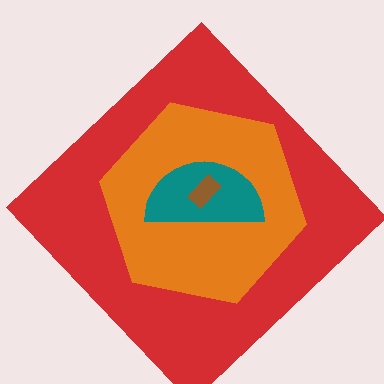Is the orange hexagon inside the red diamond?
Yes.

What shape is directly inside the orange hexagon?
The teal semicircle.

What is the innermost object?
The brown rectangle.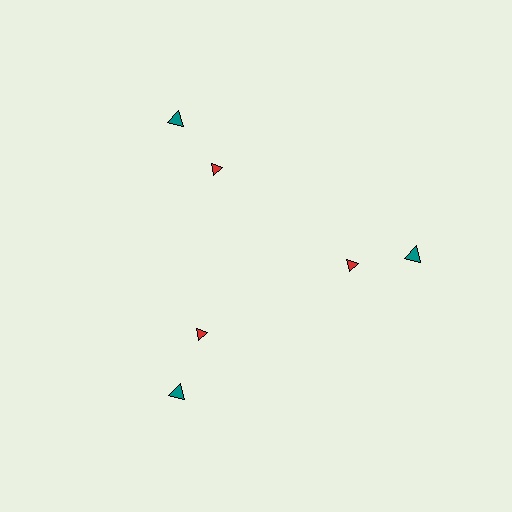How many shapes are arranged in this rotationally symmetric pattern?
There are 6 shapes, arranged in 3 groups of 2.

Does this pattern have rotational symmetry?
Yes, this pattern has 3-fold rotational symmetry. It looks the same after rotating 120 degrees around the center.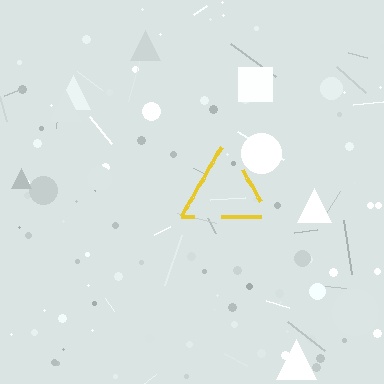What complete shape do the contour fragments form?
The contour fragments form a triangle.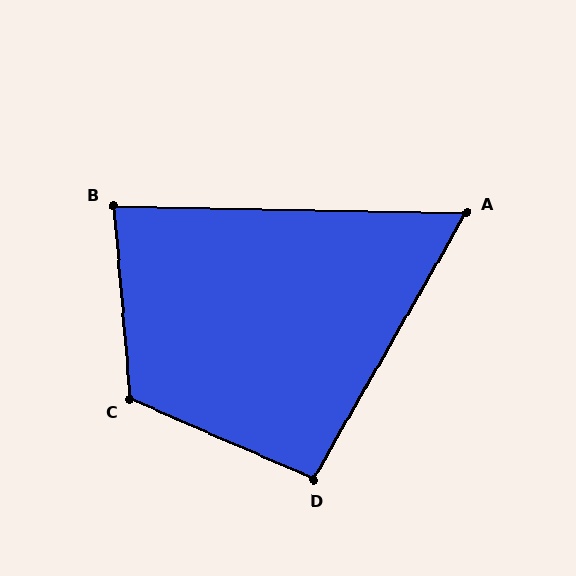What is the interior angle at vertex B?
Approximately 84 degrees (acute).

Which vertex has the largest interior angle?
C, at approximately 119 degrees.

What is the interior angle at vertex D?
Approximately 96 degrees (obtuse).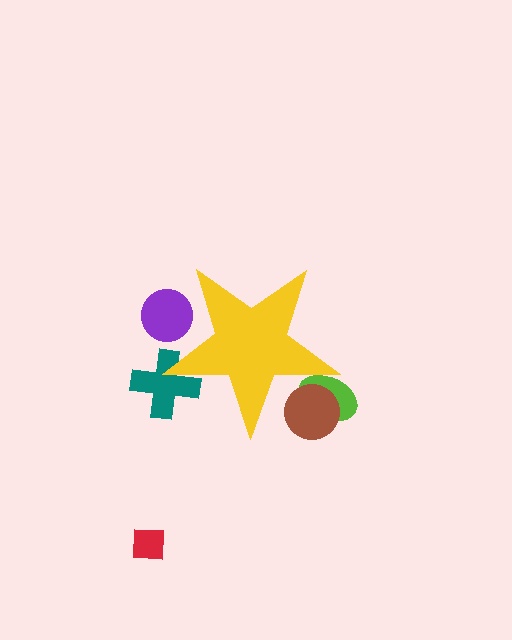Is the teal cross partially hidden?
Yes, the teal cross is partially hidden behind the yellow star.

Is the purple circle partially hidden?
Yes, the purple circle is partially hidden behind the yellow star.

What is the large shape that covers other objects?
A yellow star.